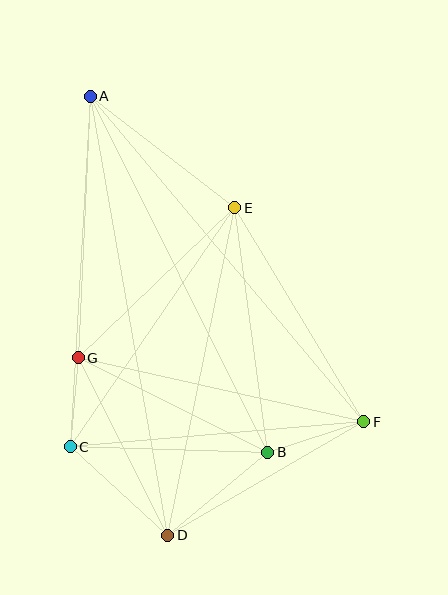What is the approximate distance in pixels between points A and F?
The distance between A and F is approximately 425 pixels.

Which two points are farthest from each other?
Points A and D are farthest from each other.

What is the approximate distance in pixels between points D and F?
The distance between D and F is approximately 226 pixels.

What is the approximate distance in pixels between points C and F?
The distance between C and F is approximately 295 pixels.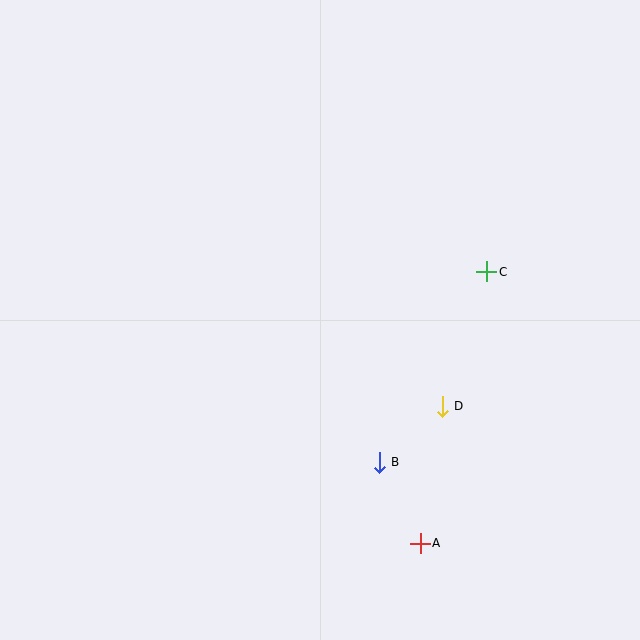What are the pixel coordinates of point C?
Point C is at (487, 272).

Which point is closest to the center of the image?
Point D at (442, 406) is closest to the center.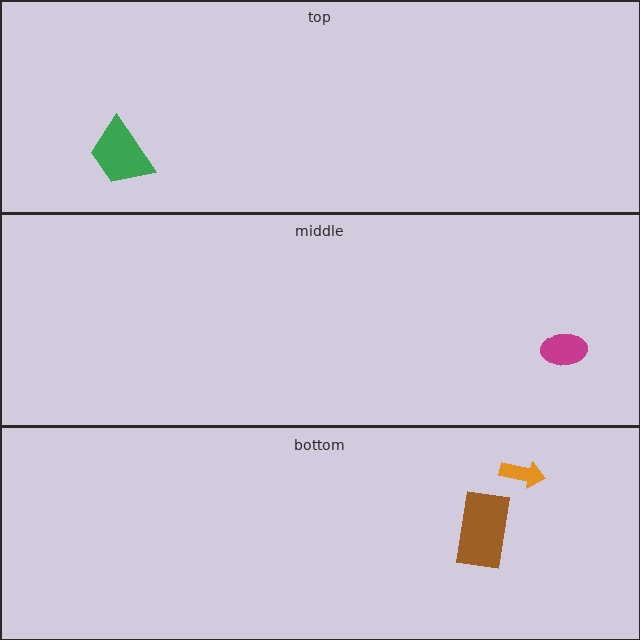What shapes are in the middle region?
The magenta ellipse.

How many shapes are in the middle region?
1.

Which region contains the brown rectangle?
The bottom region.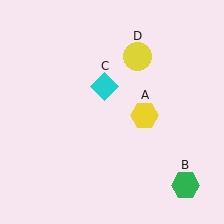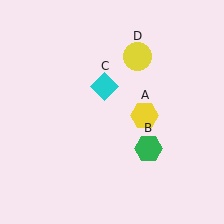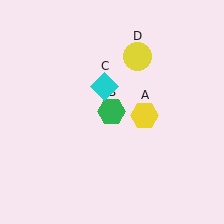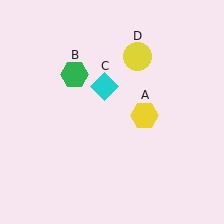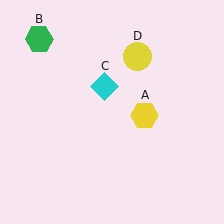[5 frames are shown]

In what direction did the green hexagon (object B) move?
The green hexagon (object B) moved up and to the left.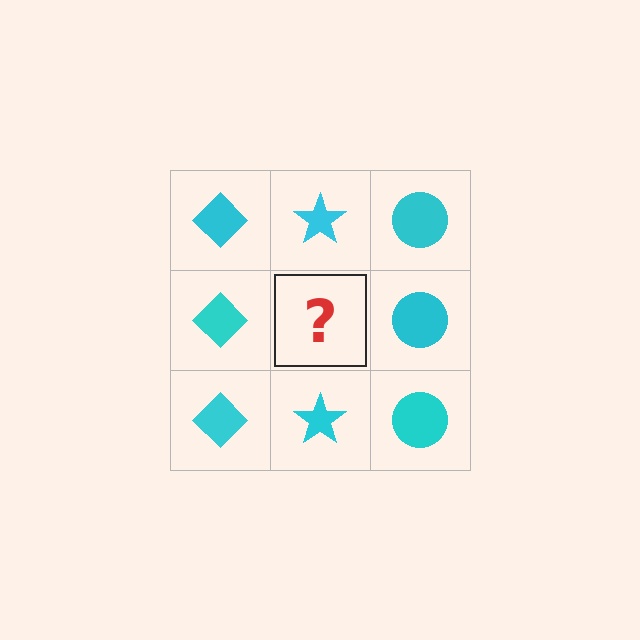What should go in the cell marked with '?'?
The missing cell should contain a cyan star.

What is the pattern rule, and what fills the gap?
The rule is that each column has a consistent shape. The gap should be filled with a cyan star.